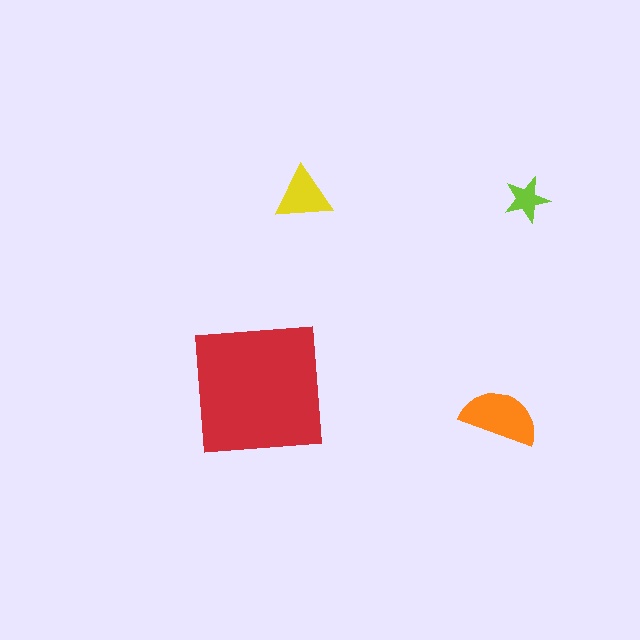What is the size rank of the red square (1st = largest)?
1st.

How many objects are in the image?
There are 4 objects in the image.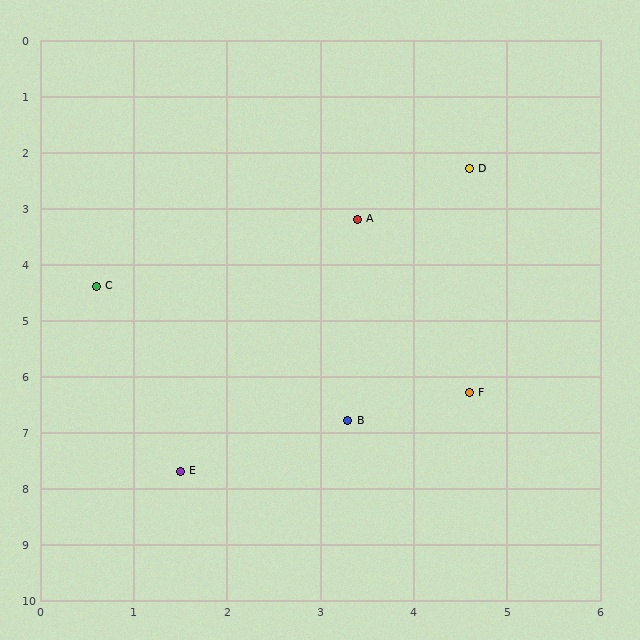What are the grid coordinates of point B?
Point B is at approximately (3.3, 6.8).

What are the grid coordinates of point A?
Point A is at approximately (3.4, 3.2).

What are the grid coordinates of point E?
Point E is at approximately (1.5, 7.7).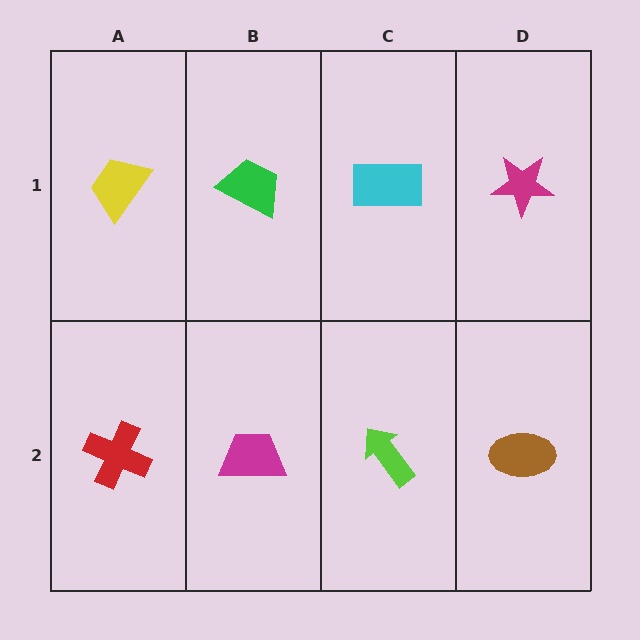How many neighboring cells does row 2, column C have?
3.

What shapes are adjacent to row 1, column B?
A magenta trapezoid (row 2, column B), a yellow trapezoid (row 1, column A), a cyan rectangle (row 1, column C).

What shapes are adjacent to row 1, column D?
A brown ellipse (row 2, column D), a cyan rectangle (row 1, column C).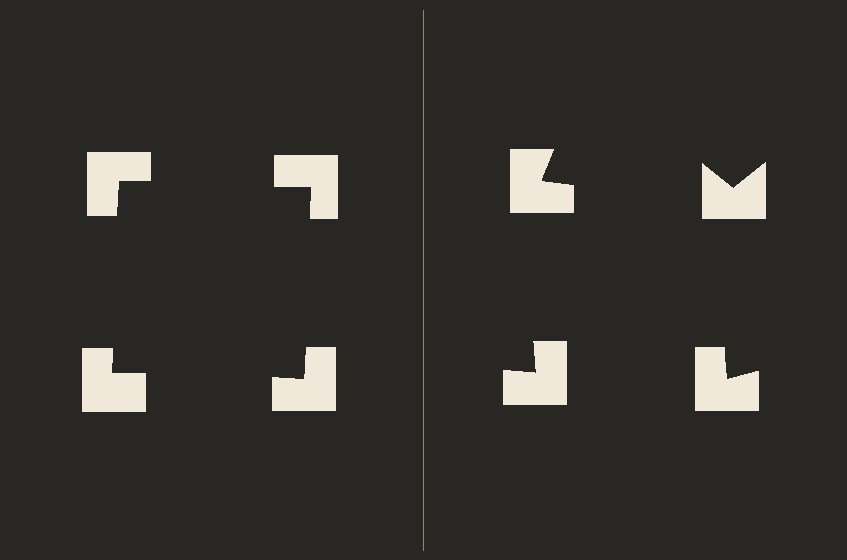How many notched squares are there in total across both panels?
8 — 4 on each side.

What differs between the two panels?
The notched squares are positioned identically on both sides; only the wedge orientations differ. On the left they align to a square; on the right they are misaligned.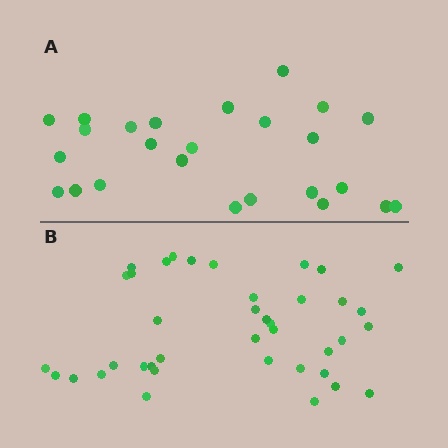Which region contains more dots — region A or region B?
Region B (the bottom region) has more dots.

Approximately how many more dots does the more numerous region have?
Region B has approximately 15 more dots than region A.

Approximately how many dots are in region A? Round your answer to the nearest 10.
About 20 dots. (The exact count is 25, which rounds to 20.)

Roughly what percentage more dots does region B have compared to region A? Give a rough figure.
About 55% more.